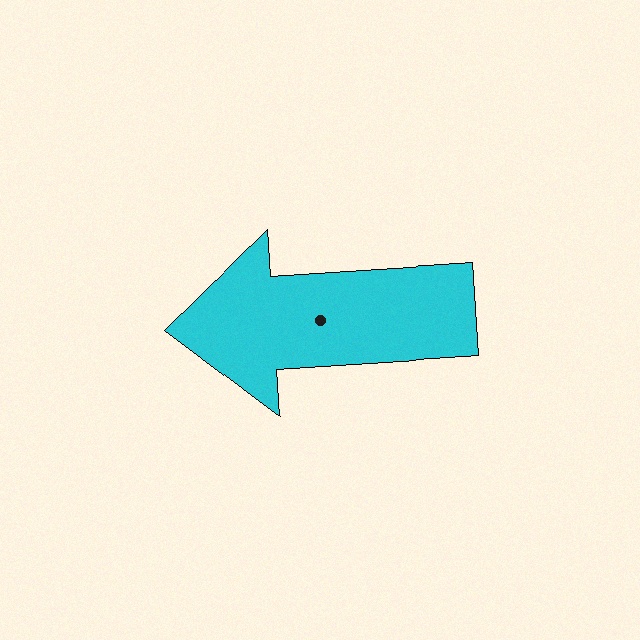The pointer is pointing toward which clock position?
Roughly 9 o'clock.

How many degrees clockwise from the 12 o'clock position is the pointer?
Approximately 266 degrees.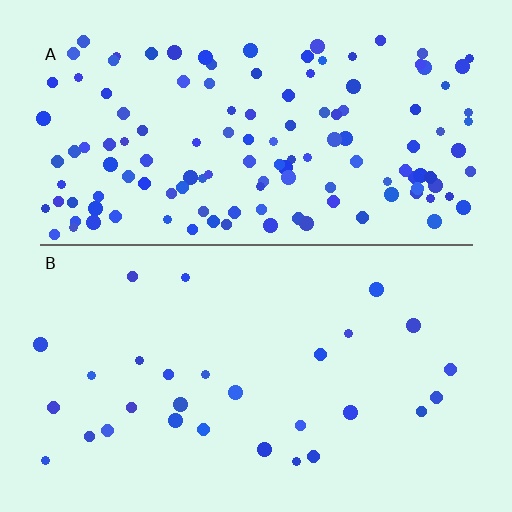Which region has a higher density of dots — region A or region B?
A (the top).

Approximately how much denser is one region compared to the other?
Approximately 4.4× — region A over region B.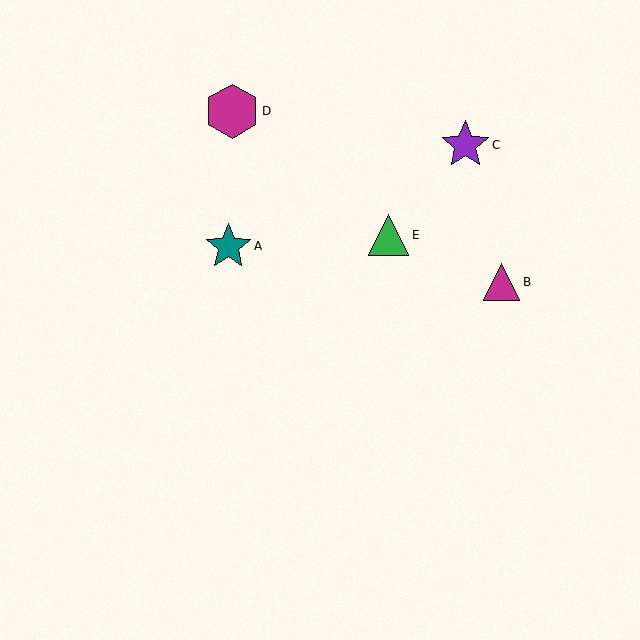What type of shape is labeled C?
Shape C is a purple star.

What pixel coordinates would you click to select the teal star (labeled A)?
Click at (228, 246) to select the teal star A.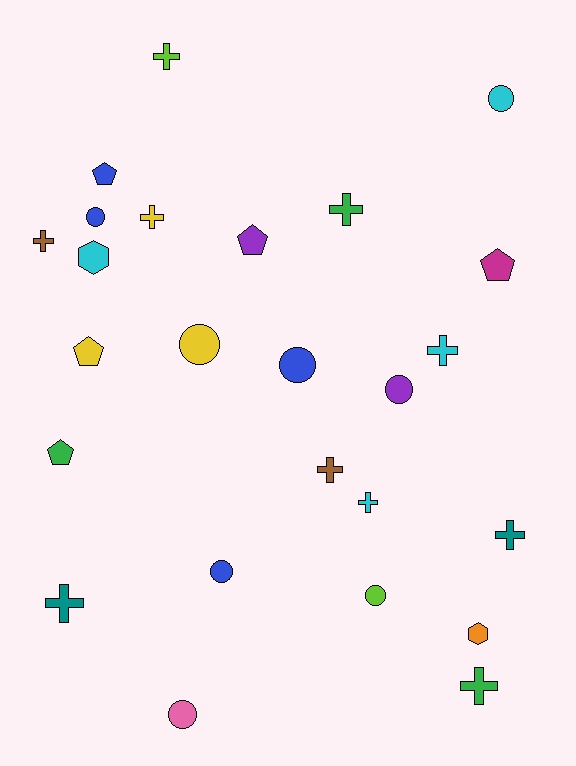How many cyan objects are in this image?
There are 4 cyan objects.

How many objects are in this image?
There are 25 objects.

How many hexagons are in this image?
There are 2 hexagons.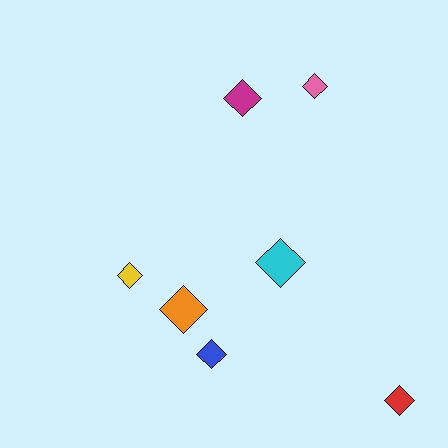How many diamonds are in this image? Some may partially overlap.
There are 7 diamonds.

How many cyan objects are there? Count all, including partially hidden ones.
There is 1 cyan object.